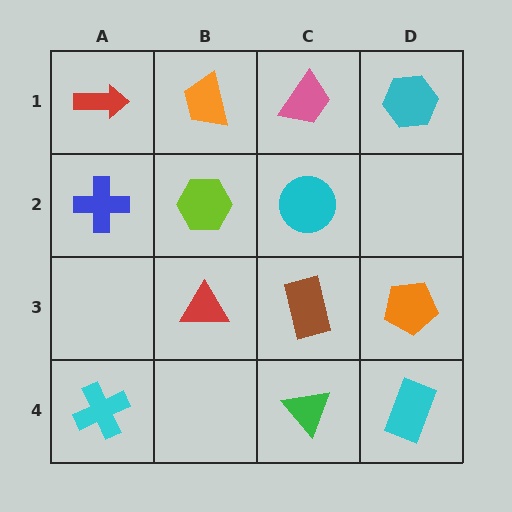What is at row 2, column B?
A lime hexagon.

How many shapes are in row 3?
3 shapes.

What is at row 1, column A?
A red arrow.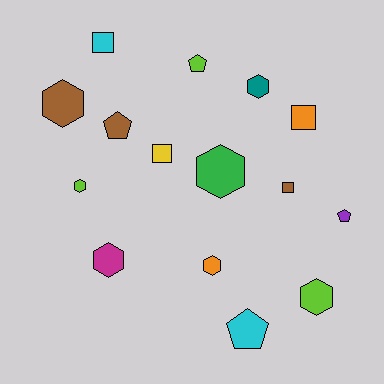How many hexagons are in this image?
There are 7 hexagons.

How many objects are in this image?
There are 15 objects.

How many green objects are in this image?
There is 1 green object.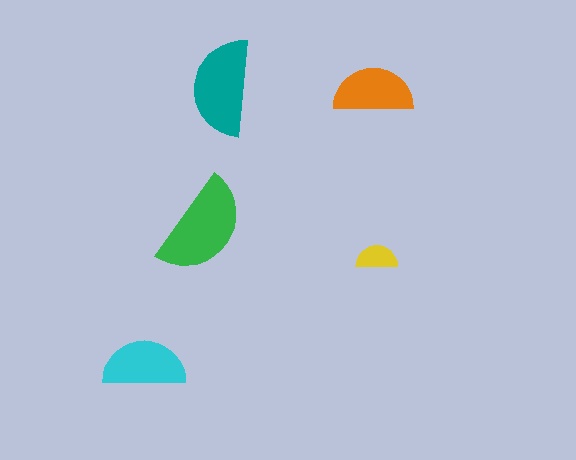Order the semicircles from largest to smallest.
the green one, the teal one, the cyan one, the orange one, the yellow one.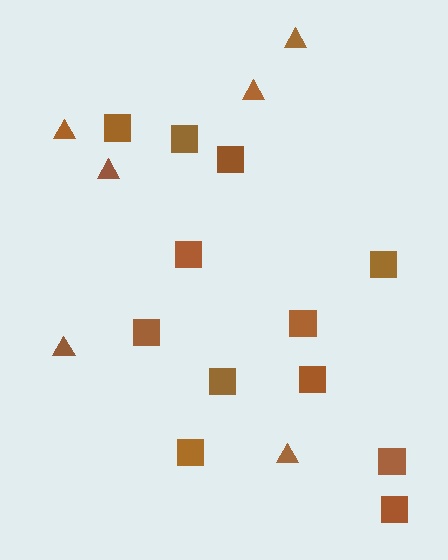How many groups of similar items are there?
There are 2 groups: one group of squares (12) and one group of triangles (6).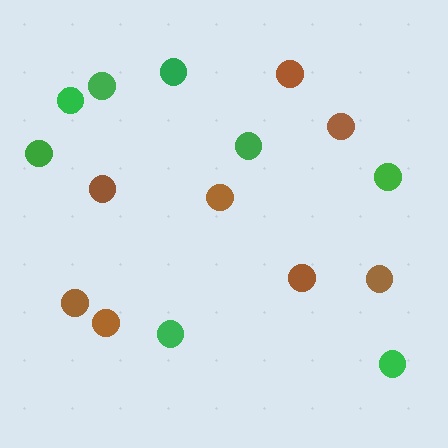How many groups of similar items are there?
There are 2 groups: one group of brown circles (8) and one group of green circles (8).